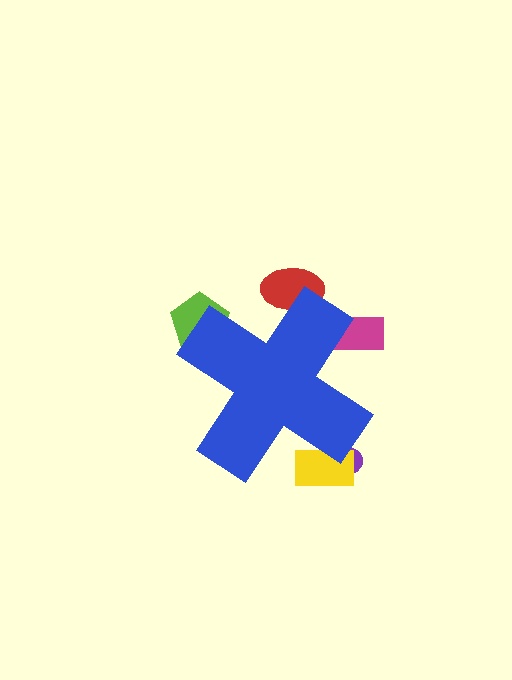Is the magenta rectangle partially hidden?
Yes, the magenta rectangle is partially hidden behind the blue cross.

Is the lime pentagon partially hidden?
Yes, the lime pentagon is partially hidden behind the blue cross.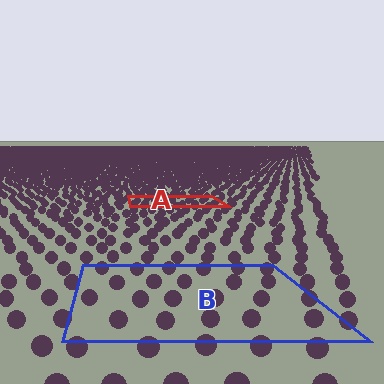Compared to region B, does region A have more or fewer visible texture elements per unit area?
Region A has more texture elements per unit area — they are packed more densely because it is farther away.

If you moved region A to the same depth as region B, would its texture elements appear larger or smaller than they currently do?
They would appear larger. At a closer depth, the same texture elements are projected at a bigger on-screen size.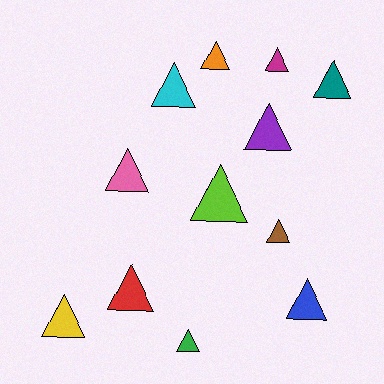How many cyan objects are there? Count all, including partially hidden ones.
There is 1 cyan object.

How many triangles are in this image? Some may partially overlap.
There are 12 triangles.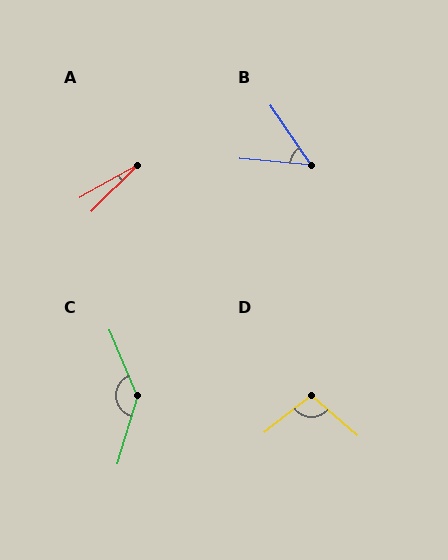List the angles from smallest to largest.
A (15°), B (51°), D (101°), C (140°).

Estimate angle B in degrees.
Approximately 51 degrees.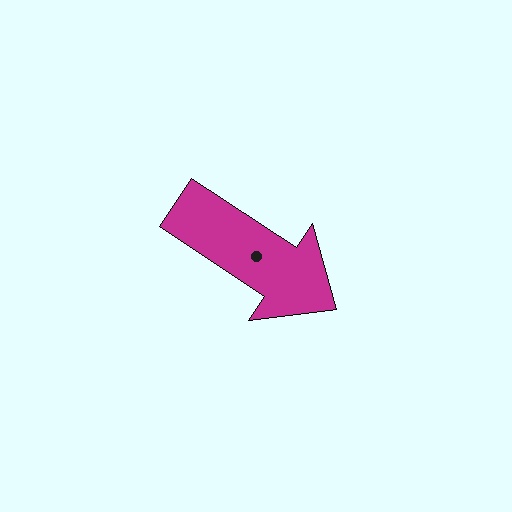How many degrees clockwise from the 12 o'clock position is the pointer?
Approximately 124 degrees.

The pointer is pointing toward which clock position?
Roughly 4 o'clock.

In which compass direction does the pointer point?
Southeast.